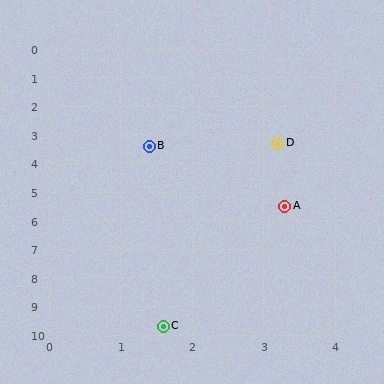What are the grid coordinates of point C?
Point C is at approximately (1.6, 9.7).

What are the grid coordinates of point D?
Point D is at approximately (3.2, 3.3).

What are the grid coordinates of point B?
Point B is at approximately (1.4, 3.4).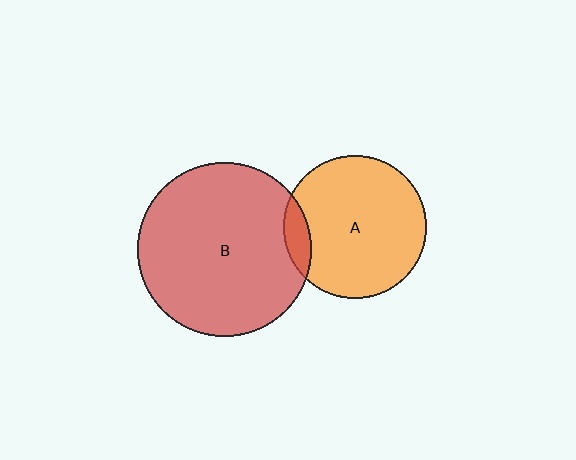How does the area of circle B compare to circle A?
Approximately 1.5 times.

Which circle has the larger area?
Circle B (red).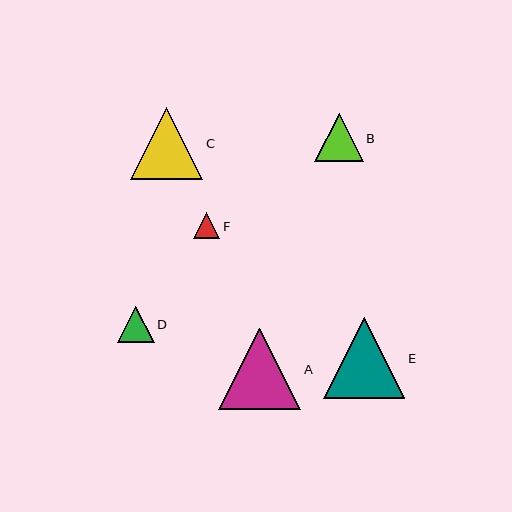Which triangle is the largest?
Triangle A is the largest with a size of approximately 82 pixels.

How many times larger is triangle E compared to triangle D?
Triangle E is approximately 2.2 times the size of triangle D.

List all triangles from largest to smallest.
From largest to smallest: A, E, C, B, D, F.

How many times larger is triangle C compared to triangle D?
Triangle C is approximately 2.0 times the size of triangle D.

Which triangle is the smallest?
Triangle F is the smallest with a size of approximately 26 pixels.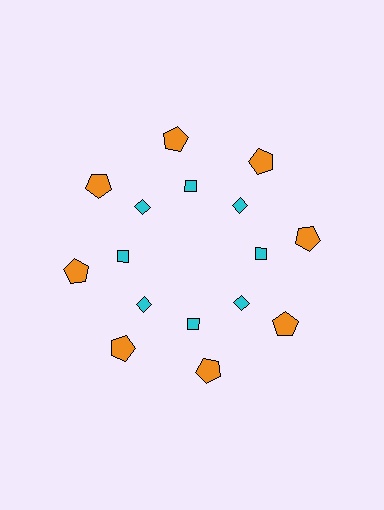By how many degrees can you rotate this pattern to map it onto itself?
The pattern maps onto itself every 45 degrees of rotation.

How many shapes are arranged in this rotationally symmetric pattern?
There are 16 shapes, arranged in 8 groups of 2.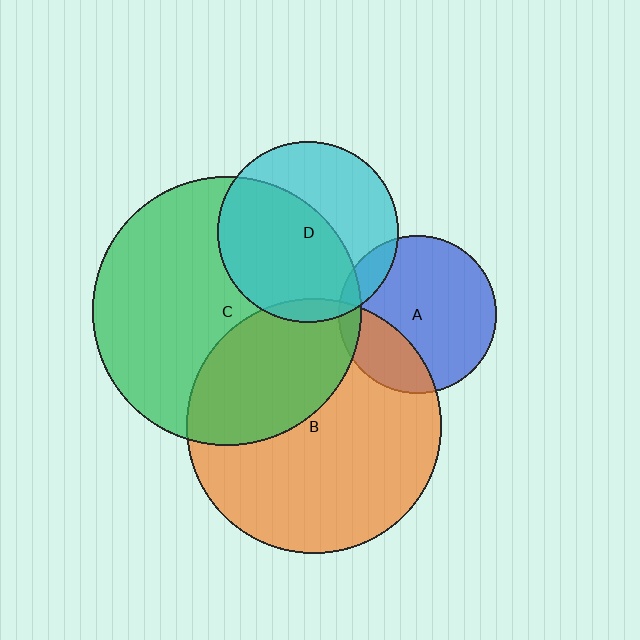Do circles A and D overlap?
Yes.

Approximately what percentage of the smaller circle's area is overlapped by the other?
Approximately 10%.